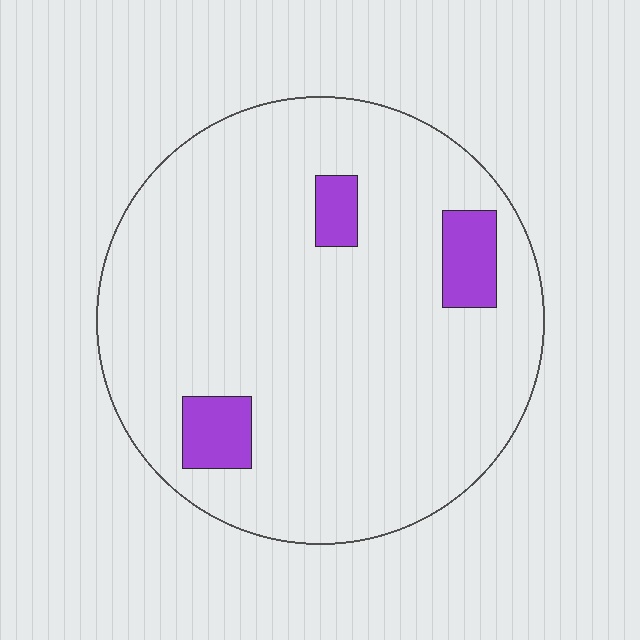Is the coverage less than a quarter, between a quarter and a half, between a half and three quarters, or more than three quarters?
Less than a quarter.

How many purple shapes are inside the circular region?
3.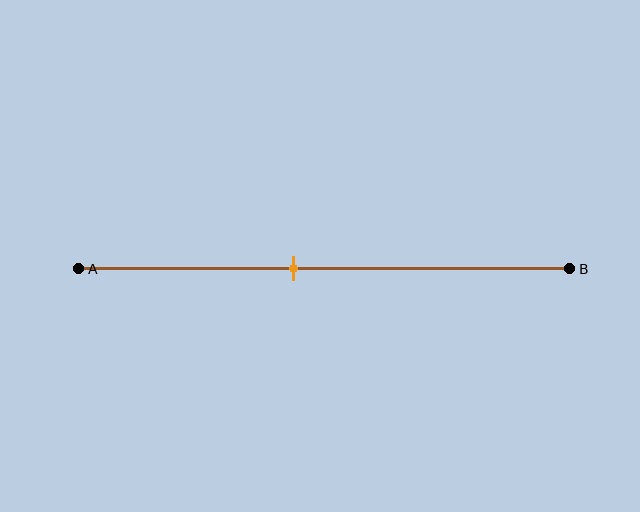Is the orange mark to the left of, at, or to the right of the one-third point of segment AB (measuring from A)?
The orange mark is to the right of the one-third point of segment AB.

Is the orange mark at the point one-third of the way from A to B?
No, the mark is at about 45% from A, not at the 33% one-third point.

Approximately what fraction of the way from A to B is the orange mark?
The orange mark is approximately 45% of the way from A to B.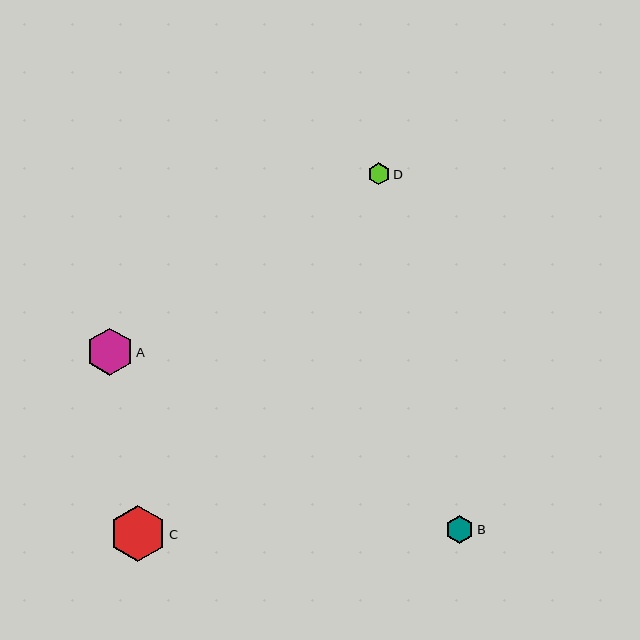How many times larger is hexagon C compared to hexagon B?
Hexagon C is approximately 2.0 times the size of hexagon B.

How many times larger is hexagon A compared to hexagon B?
Hexagon A is approximately 1.7 times the size of hexagon B.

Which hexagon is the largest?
Hexagon C is the largest with a size of approximately 56 pixels.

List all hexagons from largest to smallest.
From largest to smallest: C, A, B, D.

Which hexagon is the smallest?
Hexagon D is the smallest with a size of approximately 22 pixels.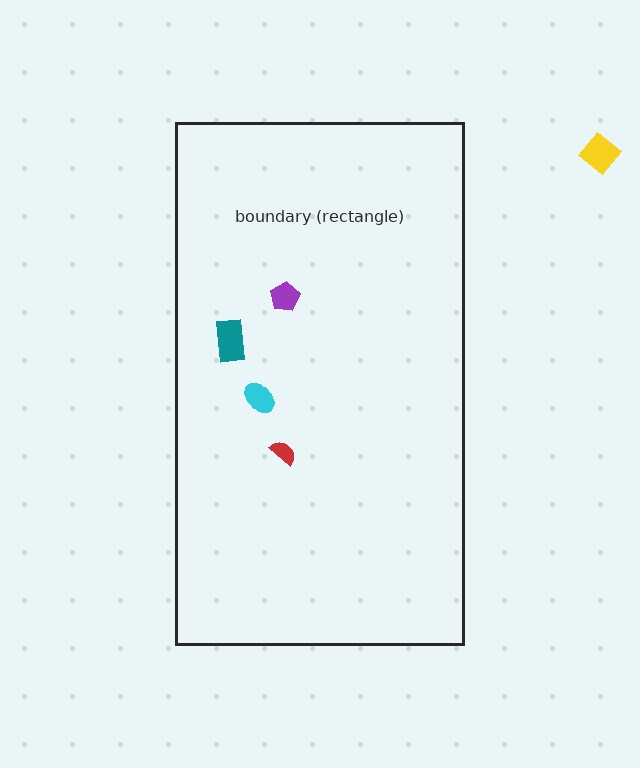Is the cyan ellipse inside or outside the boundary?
Inside.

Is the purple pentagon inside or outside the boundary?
Inside.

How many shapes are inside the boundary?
4 inside, 1 outside.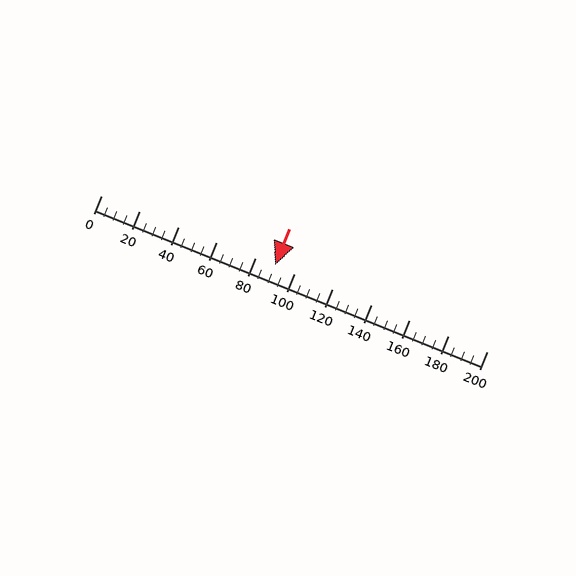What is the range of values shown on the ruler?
The ruler shows values from 0 to 200.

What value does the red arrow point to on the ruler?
The red arrow points to approximately 90.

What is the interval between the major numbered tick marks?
The major tick marks are spaced 20 units apart.